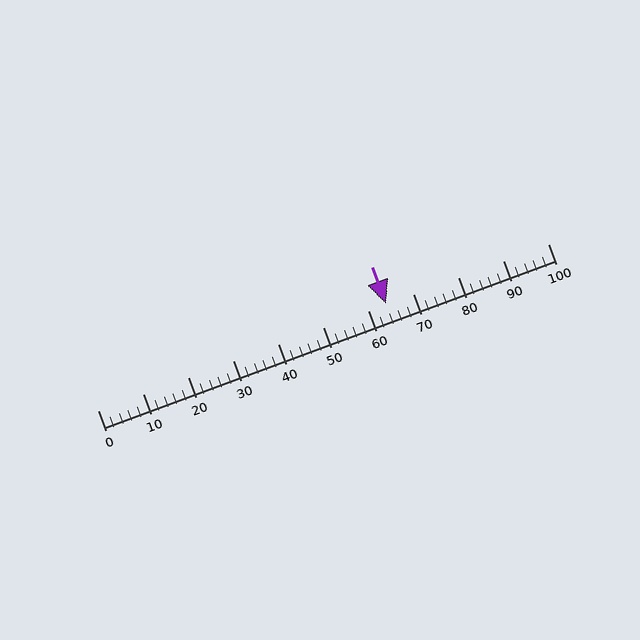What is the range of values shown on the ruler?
The ruler shows values from 0 to 100.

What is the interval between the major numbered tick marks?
The major tick marks are spaced 10 units apart.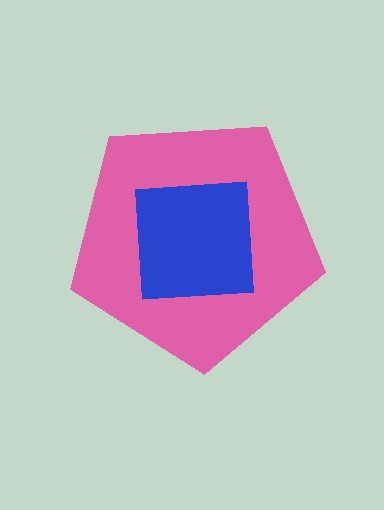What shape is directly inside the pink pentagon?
The blue square.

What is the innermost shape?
The blue square.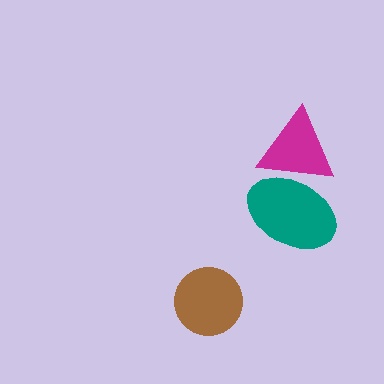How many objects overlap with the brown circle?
0 objects overlap with the brown circle.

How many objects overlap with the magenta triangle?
1 object overlaps with the magenta triangle.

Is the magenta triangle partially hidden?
Yes, it is partially covered by another shape.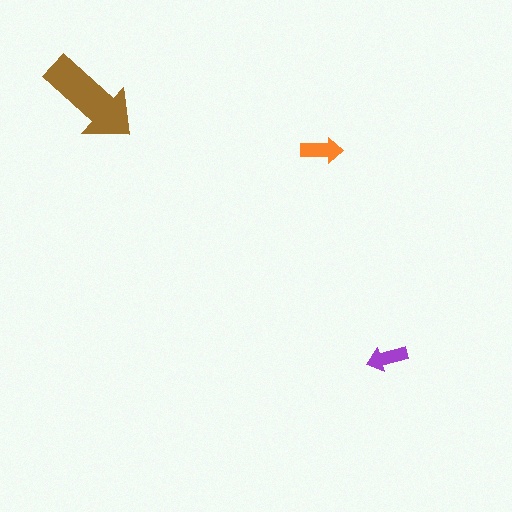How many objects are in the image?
There are 3 objects in the image.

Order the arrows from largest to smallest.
the brown one, the orange one, the purple one.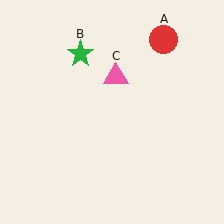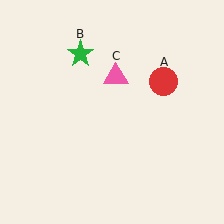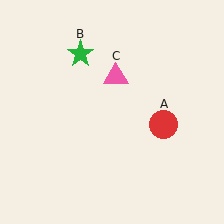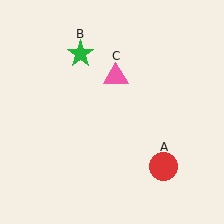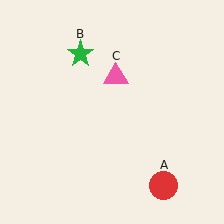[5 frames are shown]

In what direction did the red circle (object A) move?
The red circle (object A) moved down.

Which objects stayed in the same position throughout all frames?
Green star (object B) and pink triangle (object C) remained stationary.